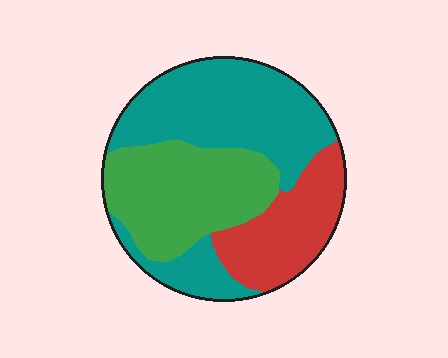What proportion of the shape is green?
Green covers roughly 30% of the shape.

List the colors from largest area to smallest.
From largest to smallest: teal, green, red.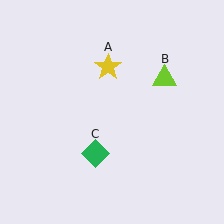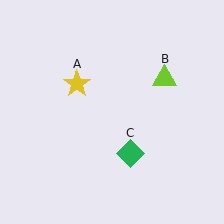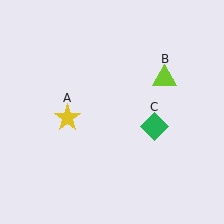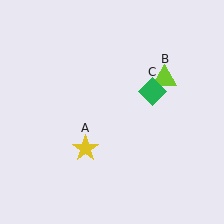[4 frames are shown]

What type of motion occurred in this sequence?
The yellow star (object A), green diamond (object C) rotated counterclockwise around the center of the scene.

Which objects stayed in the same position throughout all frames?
Lime triangle (object B) remained stationary.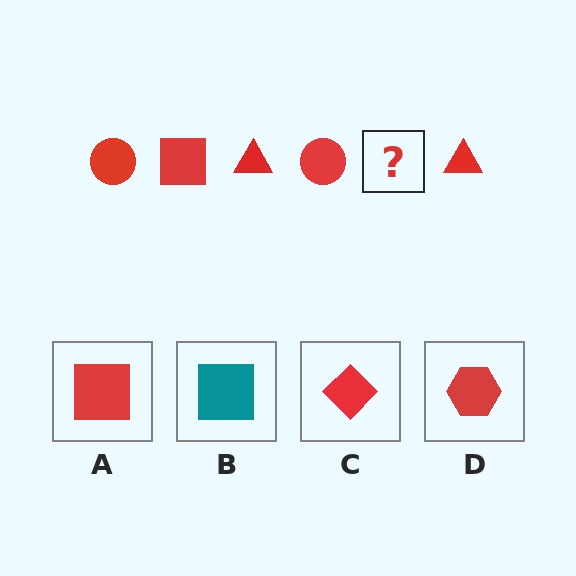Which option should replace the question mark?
Option A.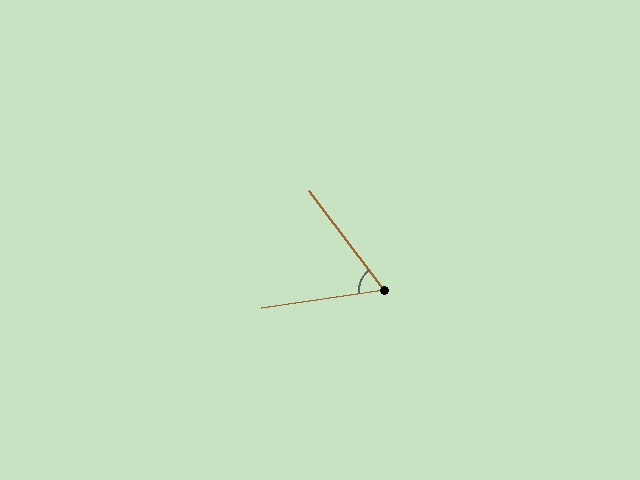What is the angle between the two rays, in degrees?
Approximately 61 degrees.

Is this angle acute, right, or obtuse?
It is acute.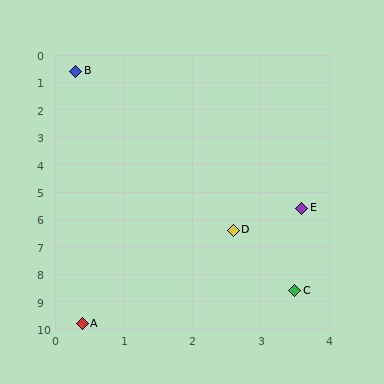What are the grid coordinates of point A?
Point A is at approximately (0.4, 9.8).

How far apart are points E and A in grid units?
Points E and A are about 5.3 grid units apart.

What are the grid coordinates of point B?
Point B is at approximately (0.3, 0.6).